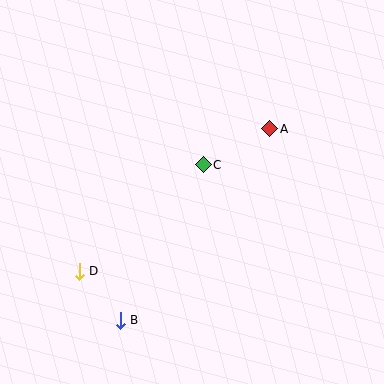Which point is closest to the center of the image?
Point C at (203, 165) is closest to the center.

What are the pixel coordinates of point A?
Point A is at (270, 129).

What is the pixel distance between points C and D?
The distance between C and D is 164 pixels.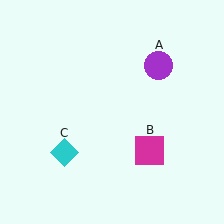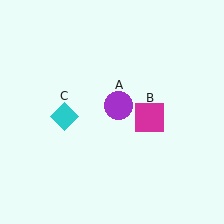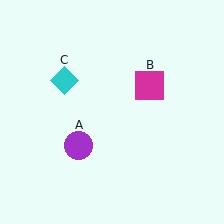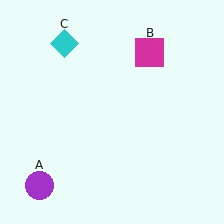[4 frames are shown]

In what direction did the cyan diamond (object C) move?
The cyan diamond (object C) moved up.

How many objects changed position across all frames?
3 objects changed position: purple circle (object A), magenta square (object B), cyan diamond (object C).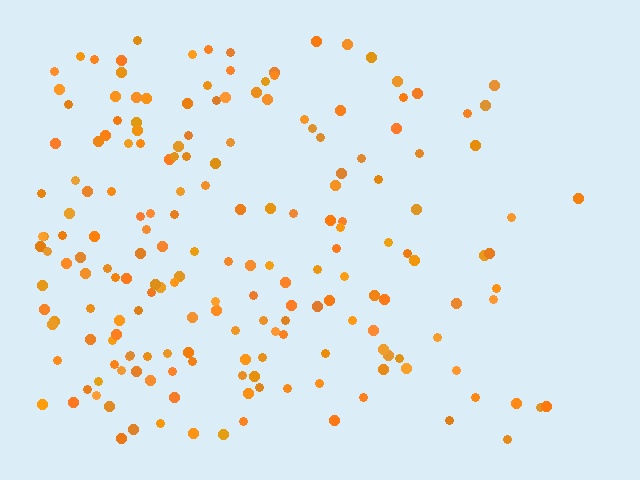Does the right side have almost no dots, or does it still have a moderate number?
Still a moderate number, just noticeably fewer than the left.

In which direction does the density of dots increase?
From right to left, with the left side densest.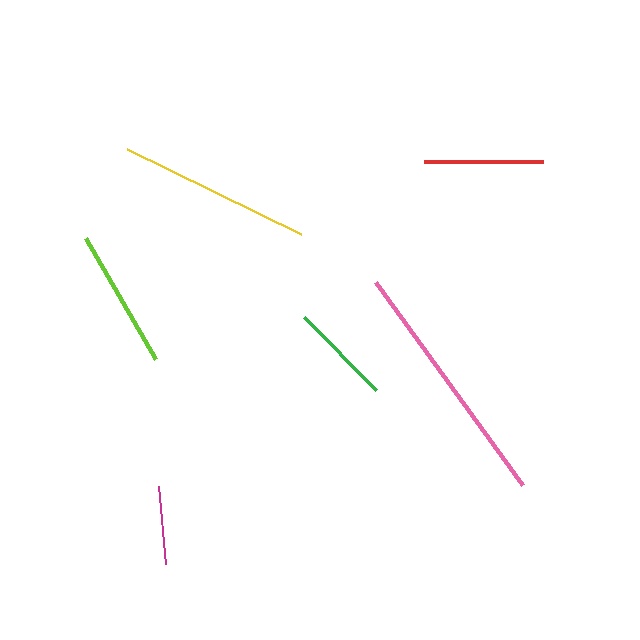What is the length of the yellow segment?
The yellow segment is approximately 194 pixels long.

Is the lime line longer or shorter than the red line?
The lime line is longer than the red line.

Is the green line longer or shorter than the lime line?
The lime line is longer than the green line.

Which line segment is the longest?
The pink line is the longest at approximately 250 pixels.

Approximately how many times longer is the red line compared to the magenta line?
The red line is approximately 1.5 times the length of the magenta line.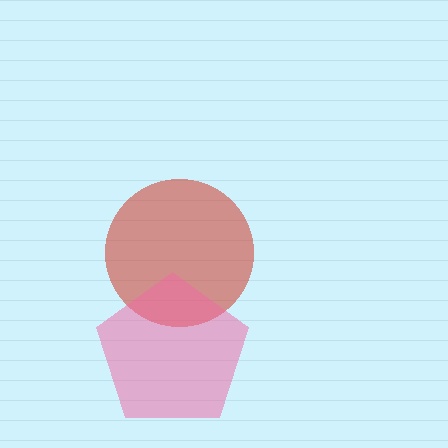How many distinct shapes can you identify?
There are 2 distinct shapes: a red circle, a pink pentagon.